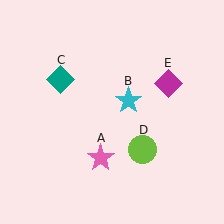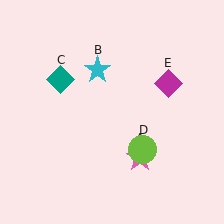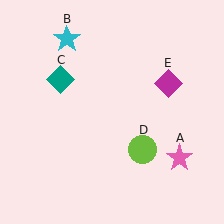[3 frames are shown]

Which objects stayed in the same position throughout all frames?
Teal diamond (object C) and lime circle (object D) and magenta diamond (object E) remained stationary.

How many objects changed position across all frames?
2 objects changed position: pink star (object A), cyan star (object B).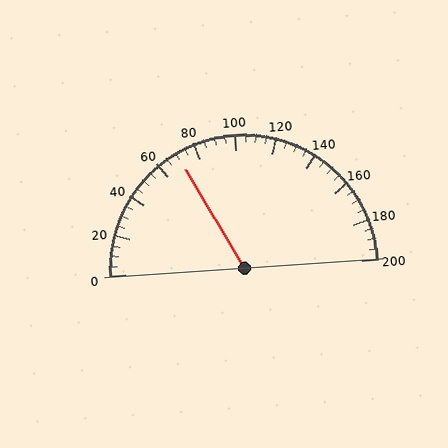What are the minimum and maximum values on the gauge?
The gauge ranges from 0 to 200.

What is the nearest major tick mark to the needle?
The nearest major tick mark is 80.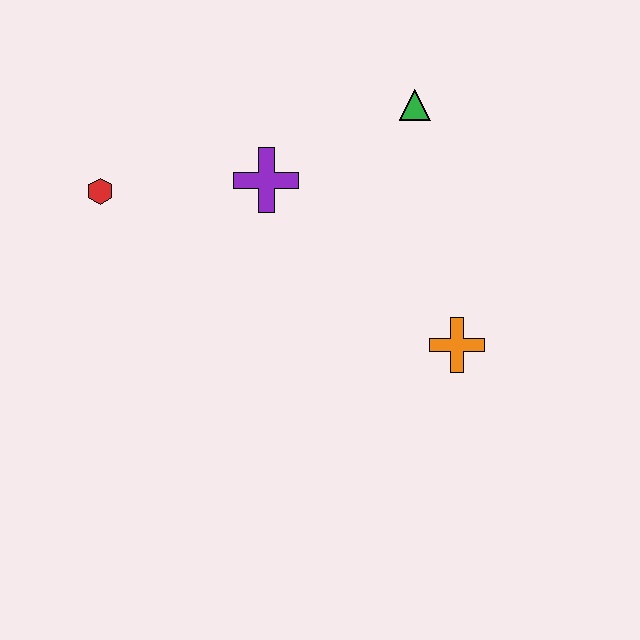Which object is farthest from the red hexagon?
The orange cross is farthest from the red hexagon.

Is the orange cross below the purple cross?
Yes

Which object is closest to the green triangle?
The purple cross is closest to the green triangle.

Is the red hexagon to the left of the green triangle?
Yes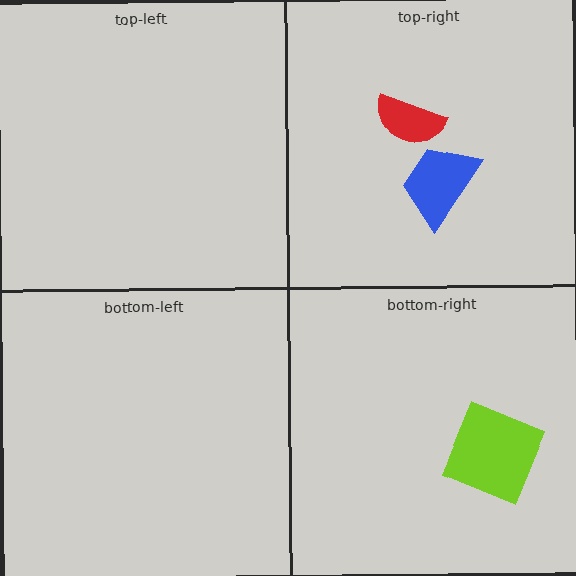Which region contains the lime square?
The bottom-right region.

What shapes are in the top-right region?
The red semicircle, the blue trapezoid.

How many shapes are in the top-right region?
2.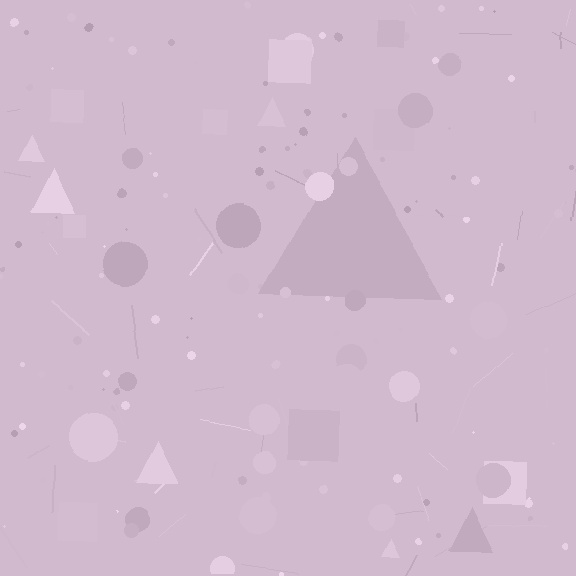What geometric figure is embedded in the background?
A triangle is embedded in the background.